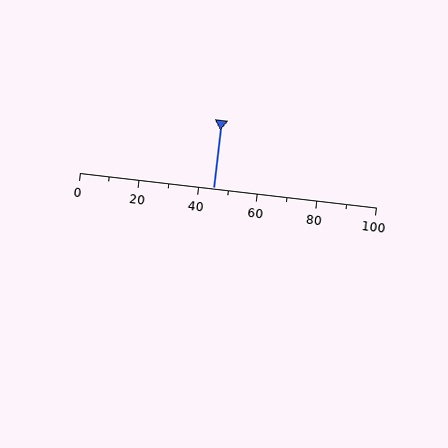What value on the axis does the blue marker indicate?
The marker indicates approximately 45.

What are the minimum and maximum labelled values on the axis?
The axis runs from 0 to 100.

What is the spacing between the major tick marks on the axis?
The major ticks are spaced 20 apart.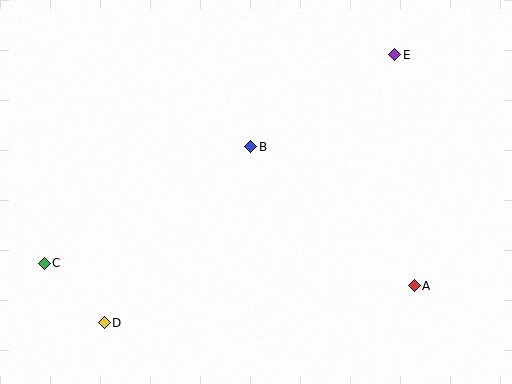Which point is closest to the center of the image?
Point B at (251, 147) is closest to the center.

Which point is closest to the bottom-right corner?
Point A is closest to the bottom-right corner.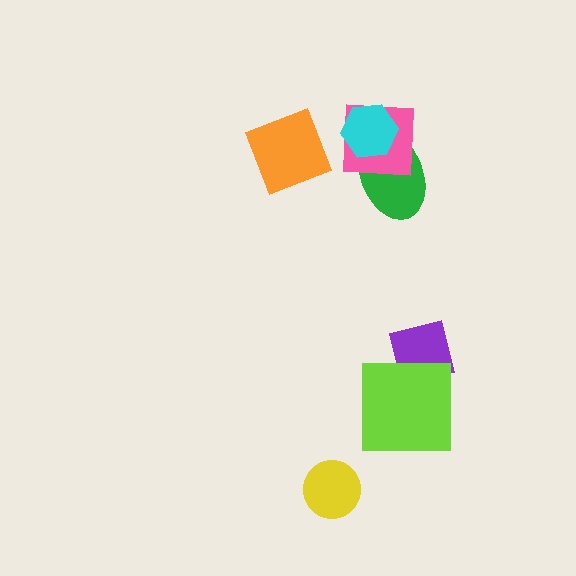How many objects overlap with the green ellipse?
2 objects overlap with the green ellipse.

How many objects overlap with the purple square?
1 object overlaps with the purple square.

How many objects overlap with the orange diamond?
0 objects overlap with the orange diamond.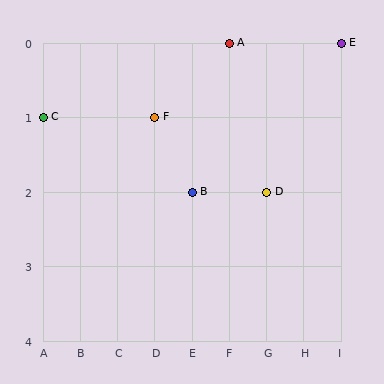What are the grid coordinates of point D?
Point D is at grid coordinates (G, 2).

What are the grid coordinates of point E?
Point E is at grid coordinates (I, 0).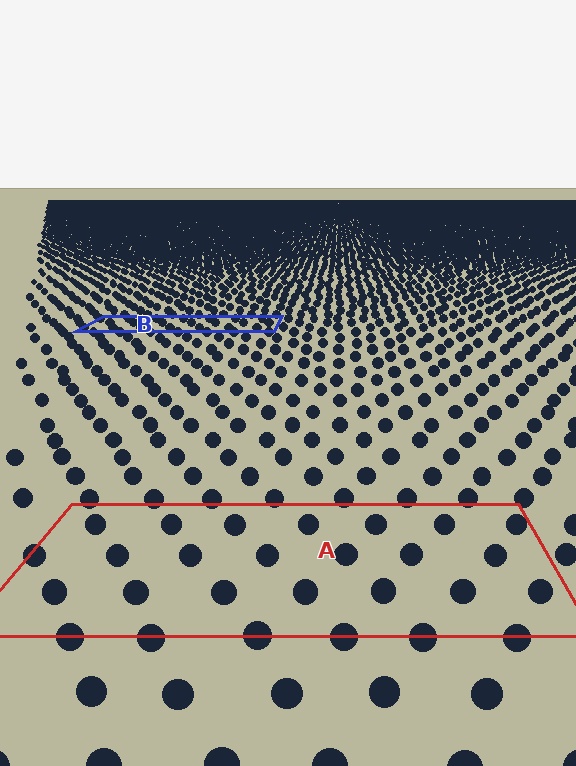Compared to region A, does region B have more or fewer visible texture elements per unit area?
Region B has more texture elements per unit area — they are packed more densely because it is farther away.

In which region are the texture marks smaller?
The texture marks are smaller in region B, because it is farther away.